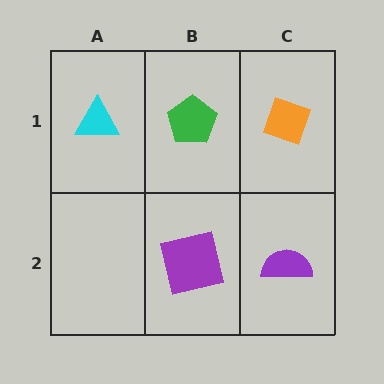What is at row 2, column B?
A purple square.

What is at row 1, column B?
A green pentagon.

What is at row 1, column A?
A cyan triangle.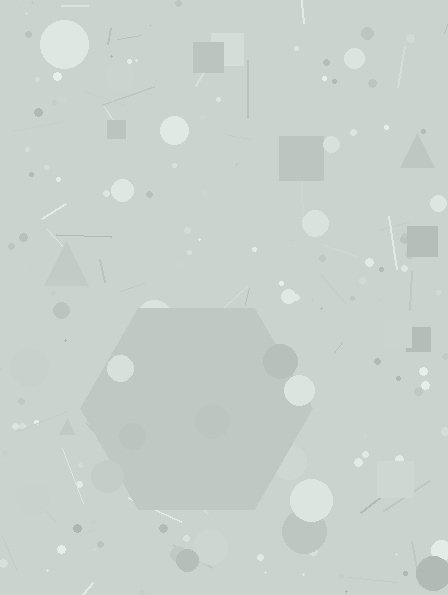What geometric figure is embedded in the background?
A hexagon is embedded in the background.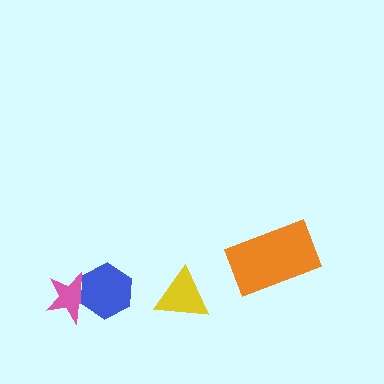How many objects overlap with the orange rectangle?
0 objects overlap with the orange rectangle.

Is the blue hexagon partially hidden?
No, no other shape covers it.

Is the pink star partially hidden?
Yes, it is partially covered by another shape.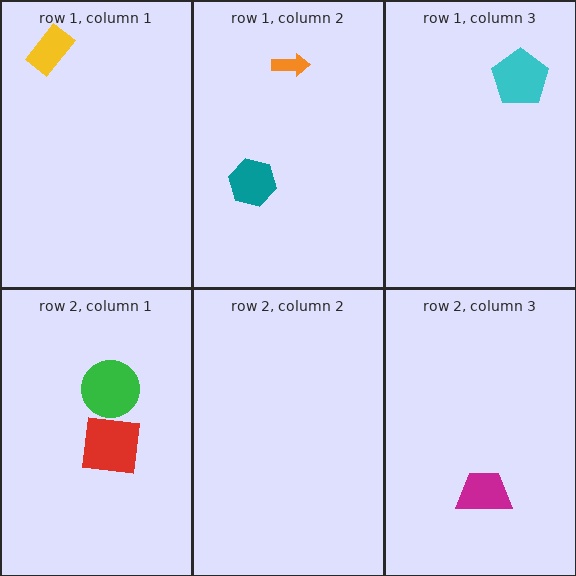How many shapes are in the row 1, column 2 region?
2.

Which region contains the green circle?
The row 2, column 1 region.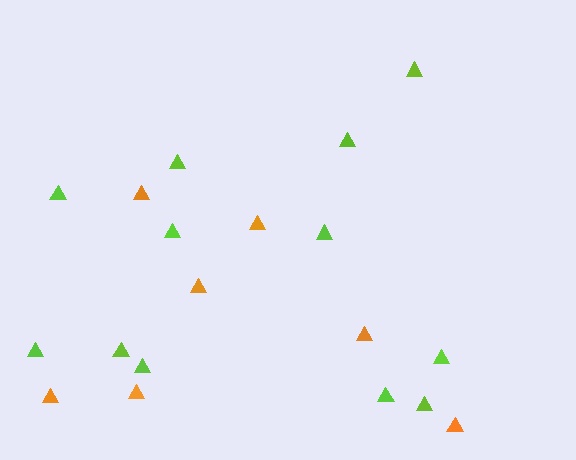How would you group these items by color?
There are 2 groups: one group of lime triangles (12) and one group of orange triangles (7).